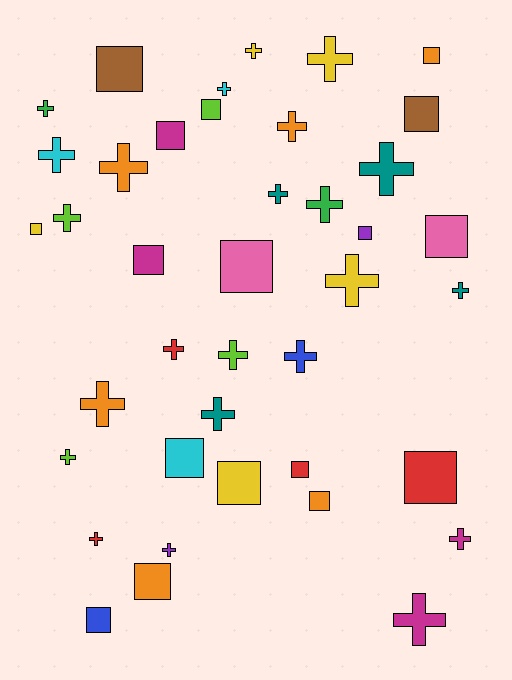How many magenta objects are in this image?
There are 4 magenta objects.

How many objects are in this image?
There are 40 objects.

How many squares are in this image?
There are 17 squares.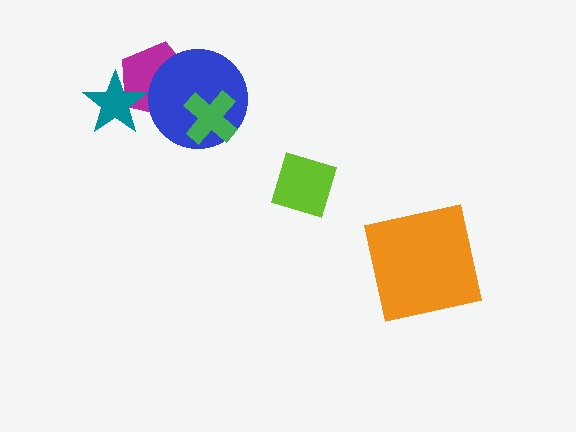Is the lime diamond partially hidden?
No, no other shape covers it.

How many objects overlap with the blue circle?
2 objects overlap with the blue circle.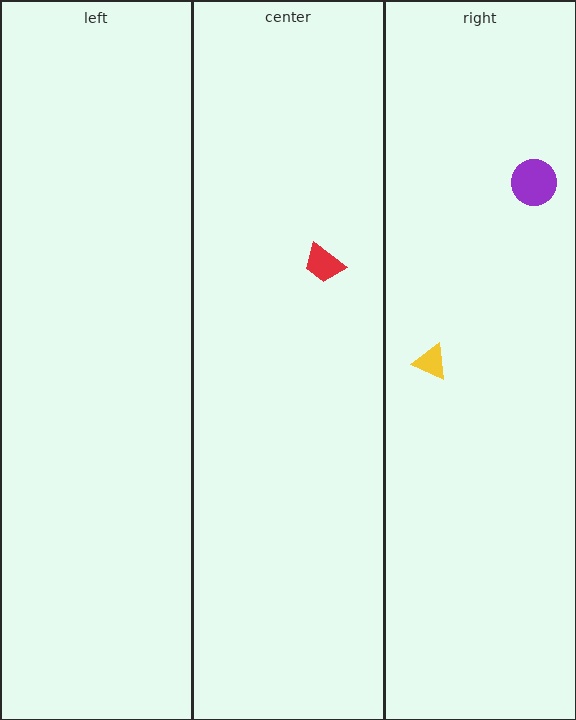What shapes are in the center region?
The red trapezoid.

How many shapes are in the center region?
1.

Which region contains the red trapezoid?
The center region.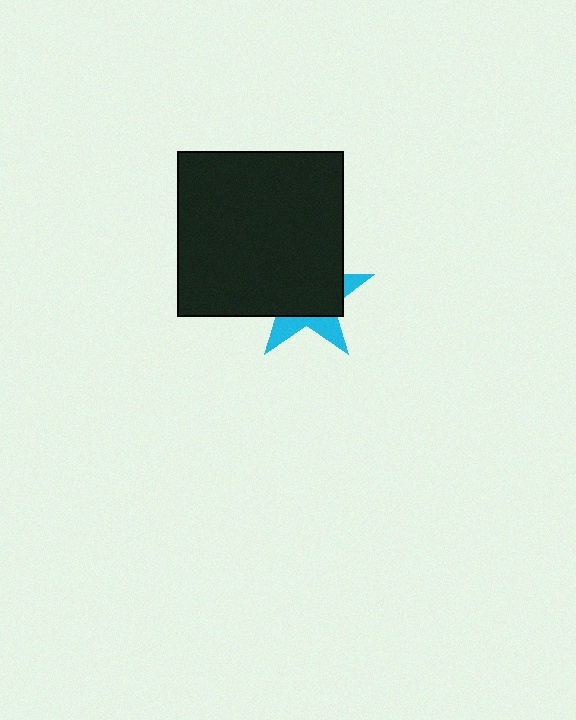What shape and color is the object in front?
The object in front is a black square.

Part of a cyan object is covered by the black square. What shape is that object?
It is a star.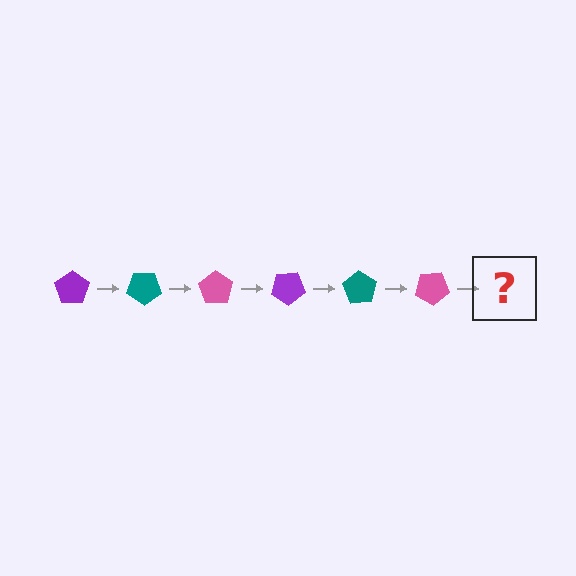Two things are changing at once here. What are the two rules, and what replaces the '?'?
The two rules are that it rotates 35 degrees each step and the color cycles through purple, teal, and pink. The '?' should be a purple pentagon, rotated 210 degrees from the start.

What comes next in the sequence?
The next element should be a purple pentagon, rotated 210 degrees from the start.